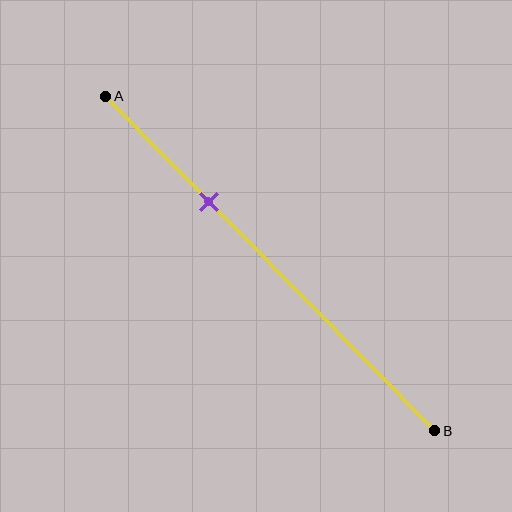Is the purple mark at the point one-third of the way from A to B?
Yes, the mark is approximately at the one-third point.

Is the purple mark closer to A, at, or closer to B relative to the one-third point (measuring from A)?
The purple mark is approximately at the one-third point of segment AB.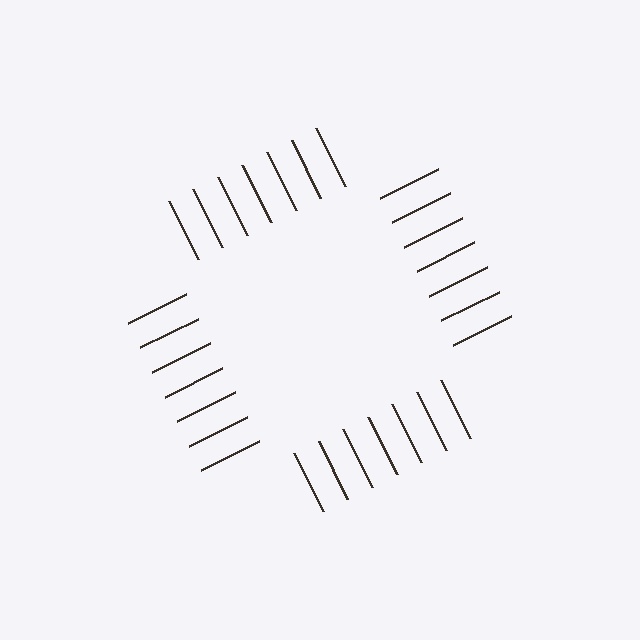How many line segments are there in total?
28 — 7 along each of the 4 edges.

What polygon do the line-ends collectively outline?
An illusory square — the line segments terminate on its edges but no continuous stroke is drawn.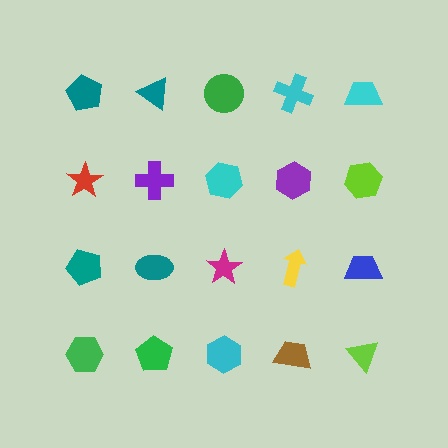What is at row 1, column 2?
A teal triangle.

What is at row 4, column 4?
A brown trapezoid.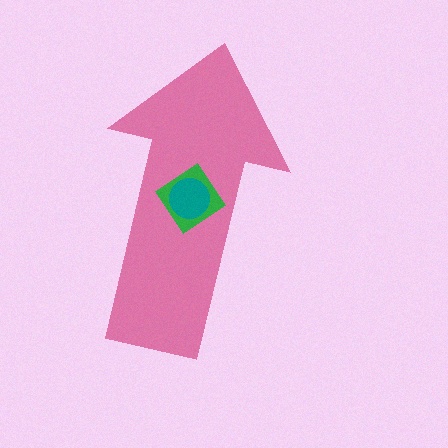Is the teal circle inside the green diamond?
Yes.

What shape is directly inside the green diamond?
The teal circle.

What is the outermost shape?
The pink arrow.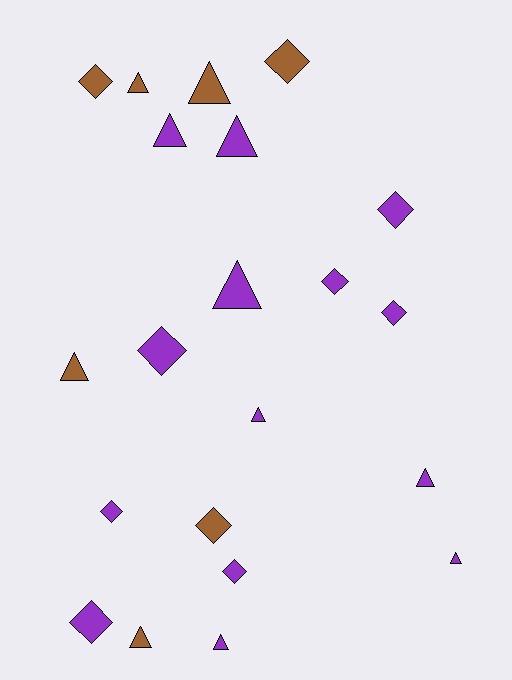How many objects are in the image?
There are 21 objects.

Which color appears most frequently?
Purple, with 14 objects.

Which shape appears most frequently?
Triangle, with 11 objects.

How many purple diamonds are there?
There are 7 purple diamonds.